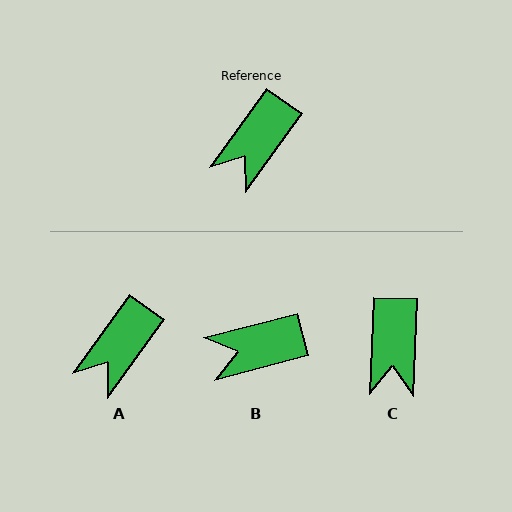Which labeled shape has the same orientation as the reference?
A.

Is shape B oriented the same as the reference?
No, it is off by about 40 degrees.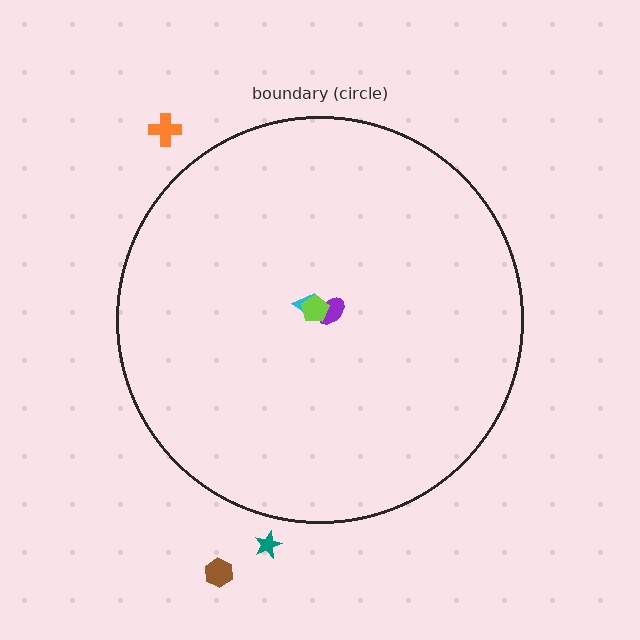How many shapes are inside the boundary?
3 inside, 3 outside.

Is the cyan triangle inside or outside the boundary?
Inside.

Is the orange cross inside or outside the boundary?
Outside.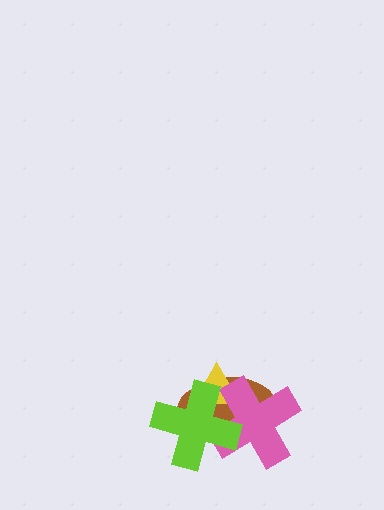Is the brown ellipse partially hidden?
Yes, it is partially covered by another shape.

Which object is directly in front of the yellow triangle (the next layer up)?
The pink cross is directly in front of the yellow triangle.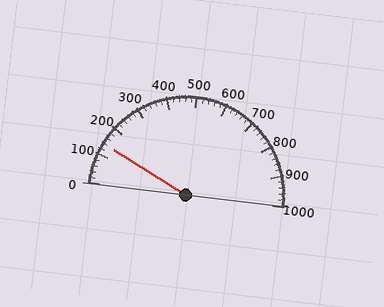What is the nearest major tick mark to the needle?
The nearest major tick mark is 100.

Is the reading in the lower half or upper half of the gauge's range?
The reading is in the lower half of the range (0 to 1000).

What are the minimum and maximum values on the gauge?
The gauge ranges from 0 to 1000.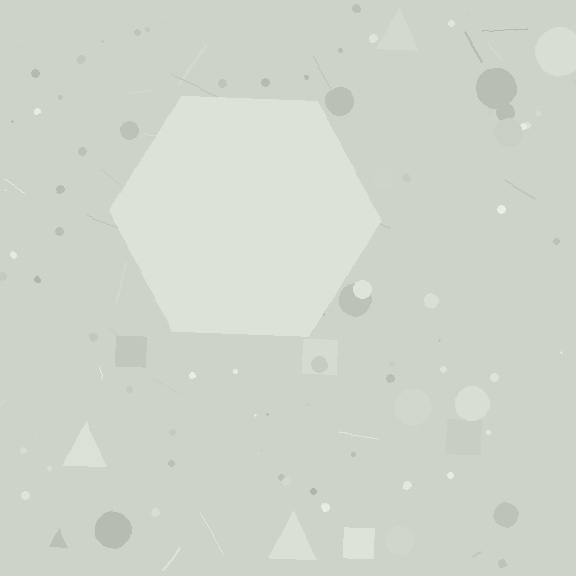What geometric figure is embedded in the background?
A hexagon is embedded in the background.